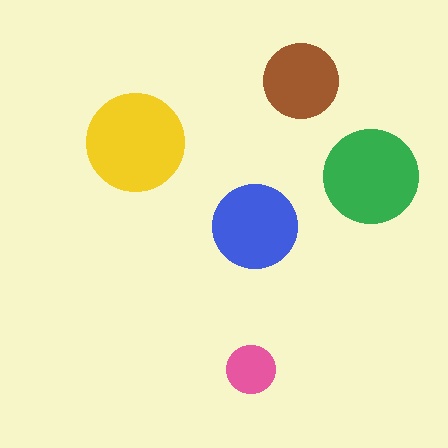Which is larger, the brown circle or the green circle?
The green one.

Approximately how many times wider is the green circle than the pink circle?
About 2 times wider.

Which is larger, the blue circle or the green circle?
The green one.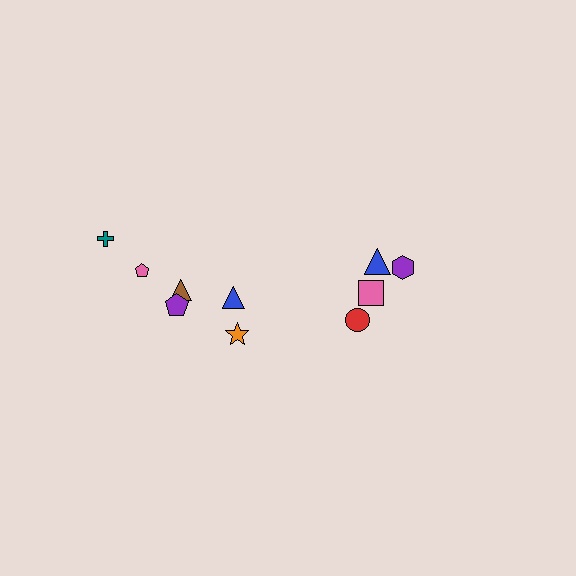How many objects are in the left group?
There are 6 objects.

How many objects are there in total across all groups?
There are 10 objects.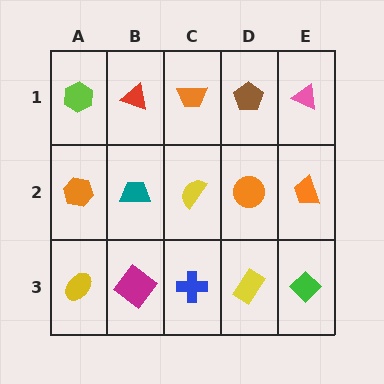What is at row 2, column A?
An orange hexagon.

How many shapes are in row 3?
5 shapes.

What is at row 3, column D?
A yellow rectangle.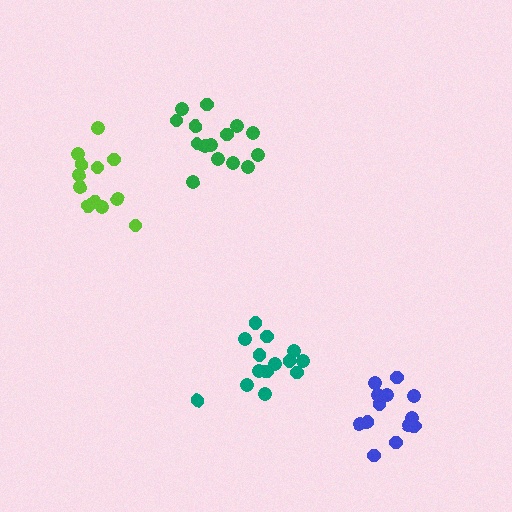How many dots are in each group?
Group 1: 13 dots, Group 2: 15 dots, Group 3: 15 dots, Group 4: 12 dots (55 total).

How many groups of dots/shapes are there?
There are 4 groups.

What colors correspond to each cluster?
The clusters are colored: blue, green, teal, lime.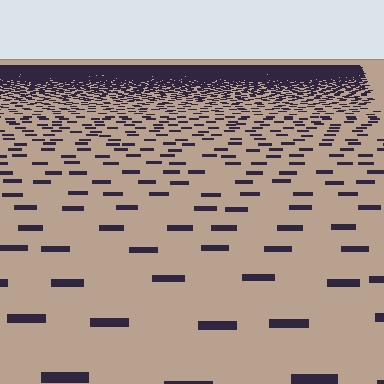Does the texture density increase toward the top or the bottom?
Density increases toward the top.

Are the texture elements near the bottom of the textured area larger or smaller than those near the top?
Larger. Near the bottom, elements are closer to the viewer and appear at a bigger on-screen size.